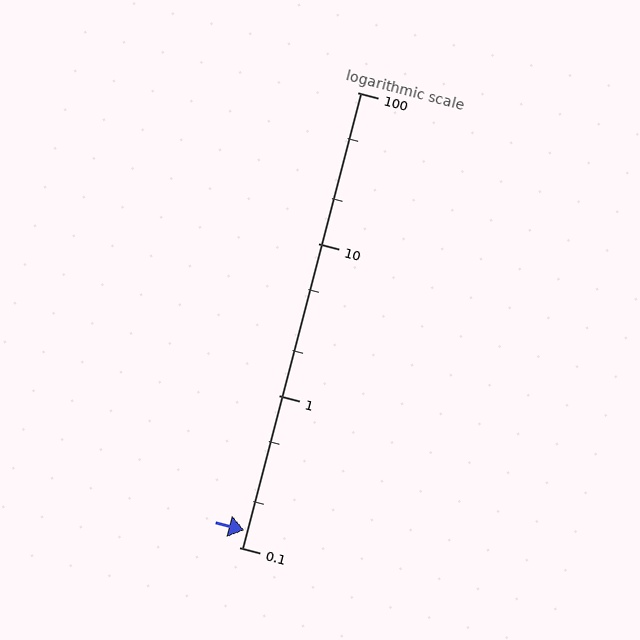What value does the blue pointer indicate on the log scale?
The pointer indicates approximately 0.13.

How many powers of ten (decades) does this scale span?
The scale spans 3 decades, from 0.1 to 100.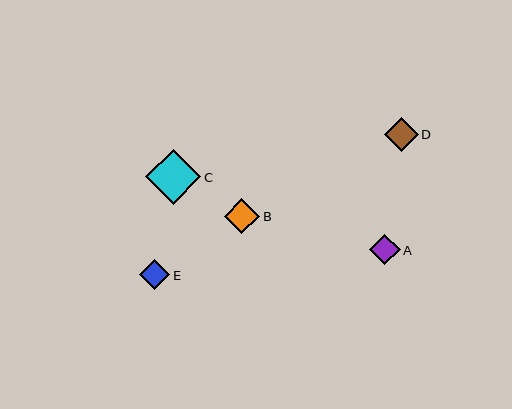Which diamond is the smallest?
Diamond E is the smallest with a size of approximately 30 pixels.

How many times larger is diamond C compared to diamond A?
Diamond C is approximately 1.8 times the size of diamond A.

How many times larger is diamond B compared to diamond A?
Diamond B is approximately 1.2 times the size of diamond A.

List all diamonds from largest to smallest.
From largest to smallest: C, B, D, A, E.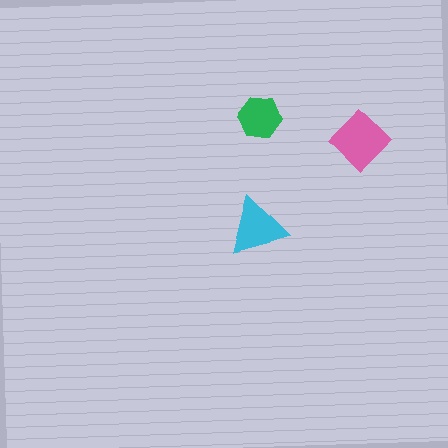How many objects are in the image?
There are 3 objects in the image.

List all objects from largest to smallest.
The pink diamond, the cyan triangle, the green hexagon.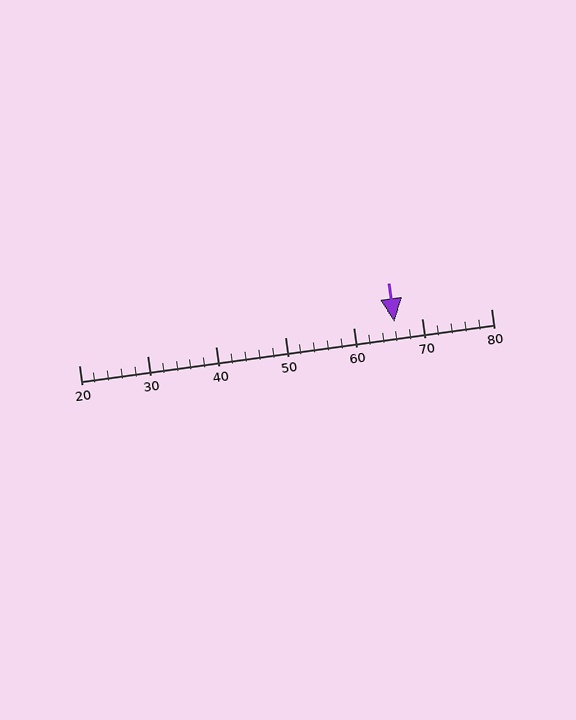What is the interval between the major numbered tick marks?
The major tick marks are spaced 10 units apart.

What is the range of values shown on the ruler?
The ruler shows values from 20 to 80.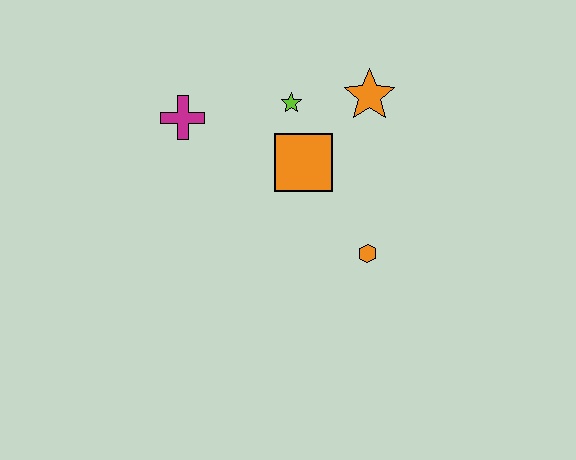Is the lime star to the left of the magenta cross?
No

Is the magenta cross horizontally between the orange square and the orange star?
No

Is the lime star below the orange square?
No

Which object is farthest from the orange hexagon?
The magenta cross is farthest from the orange hexagon.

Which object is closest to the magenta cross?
The lime star is closest to the magenta cross.